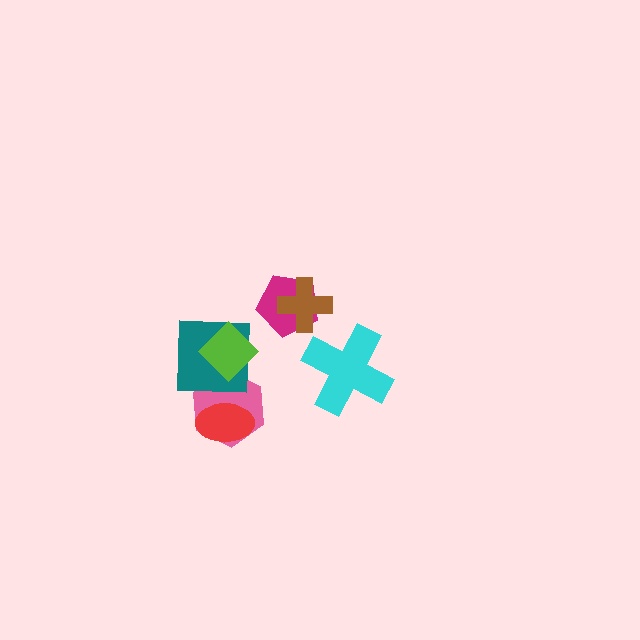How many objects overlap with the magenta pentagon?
1 object overlaps with the magenta pentagon.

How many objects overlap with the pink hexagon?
3 objects overlap with the pink hexagon.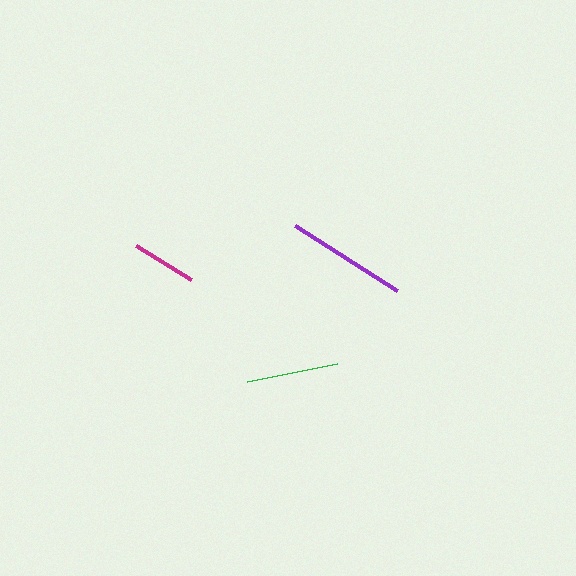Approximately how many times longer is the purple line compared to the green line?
The purple line is approximately 1.3 times the length of the green line.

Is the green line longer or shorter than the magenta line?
The green line is longer than the magenta line.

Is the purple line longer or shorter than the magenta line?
The purple line is longer than the magenta line.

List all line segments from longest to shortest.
From longest to shortest: purple, green, magenta.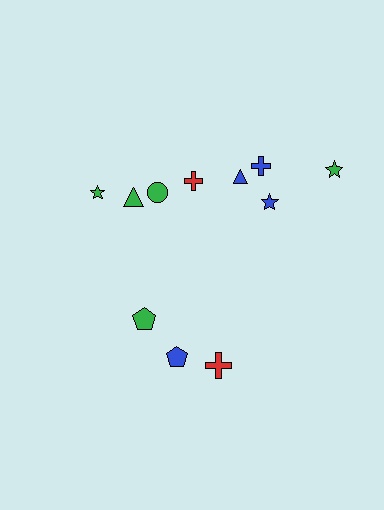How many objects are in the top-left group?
There are 3 objects.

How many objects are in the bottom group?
There are 3 objects.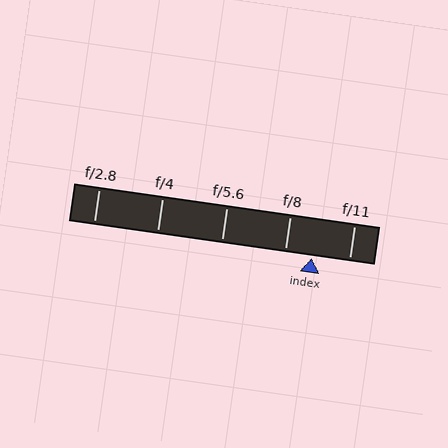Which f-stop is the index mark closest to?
The index mark is closest to f/8.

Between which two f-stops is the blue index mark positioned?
The index mark is between f/8 and f/11.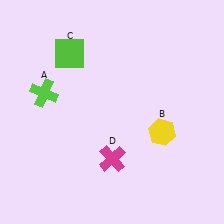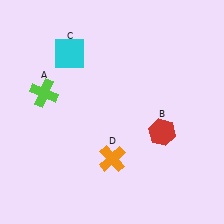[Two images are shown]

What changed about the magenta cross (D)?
In Image 1, D is magenta. In Image 2, it changed to orange.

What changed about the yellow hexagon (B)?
In Image 1, B is yellow. In Image 2, it changed to red.